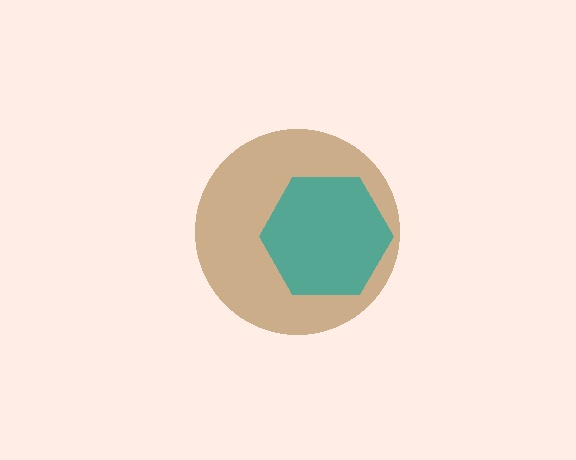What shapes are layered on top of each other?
The layered shapes are: a brown circle, a teal hexagon.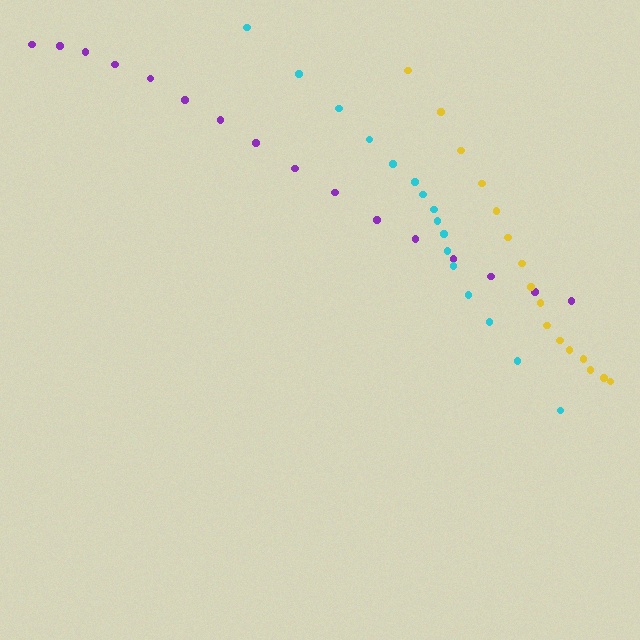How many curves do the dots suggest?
There are 3 distinct paths.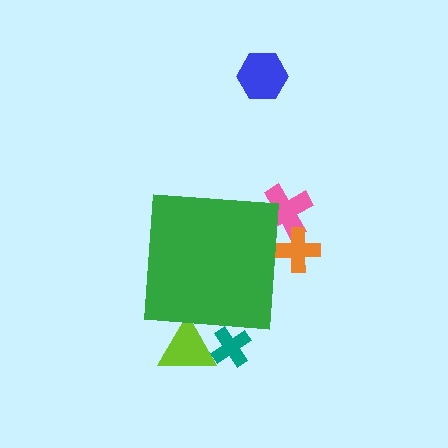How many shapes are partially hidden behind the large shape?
4 shapes are partially hidden.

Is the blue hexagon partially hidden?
No, the blue hexagon is fully visible.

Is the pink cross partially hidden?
Yes, the pink cross is partially hidden behind the green square.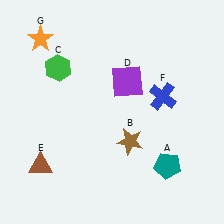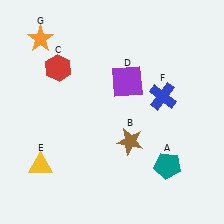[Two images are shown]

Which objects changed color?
C changed from green to red. E changed from brown to yellow.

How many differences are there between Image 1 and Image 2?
There are 2 differences between the two images.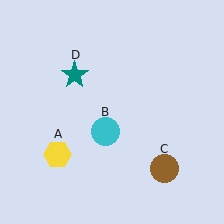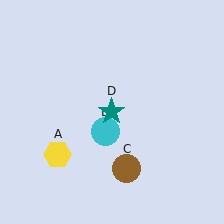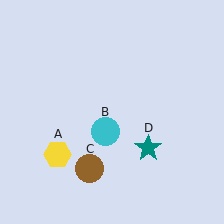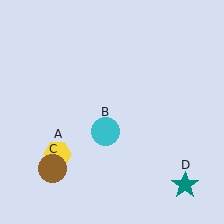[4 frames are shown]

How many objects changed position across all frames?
2 objects changed position: brown circle (object C), teal star (object D).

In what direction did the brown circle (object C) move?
The brown circle (object C) moved left.